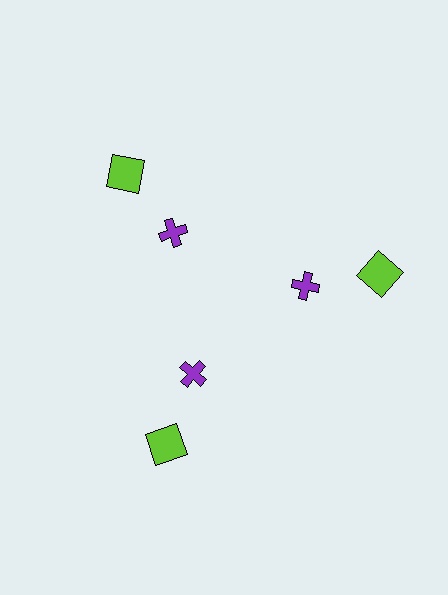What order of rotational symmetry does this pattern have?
This pattern has 3-fold rotational symmetry.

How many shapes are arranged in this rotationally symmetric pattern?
There are 6 shapes, arranged in 3 groups of 2.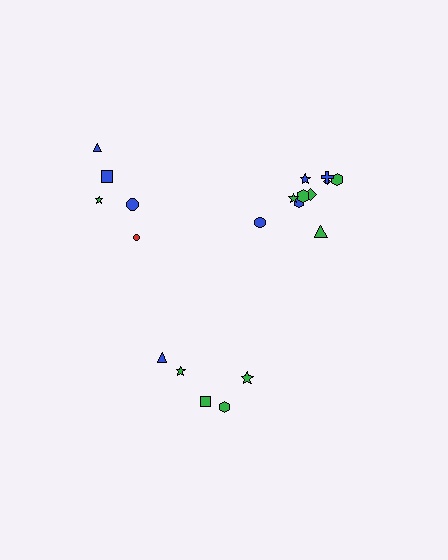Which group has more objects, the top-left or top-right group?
The top-right group.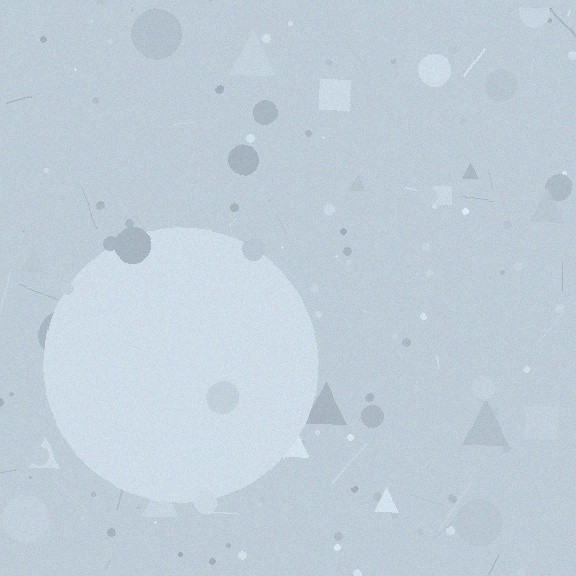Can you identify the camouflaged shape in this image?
The camouflaged shape is a circle.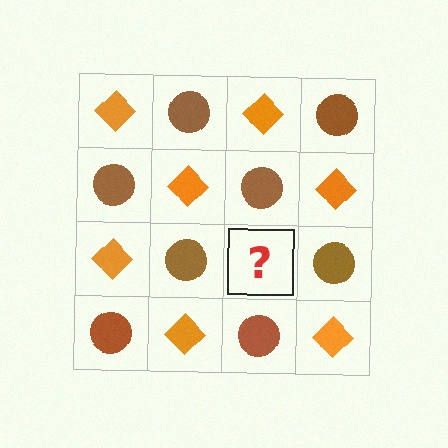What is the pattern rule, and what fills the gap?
The rule is that it alternates orange diamond and brown circle in a checkerboard pattern. The gap should be filled with an orange diamond.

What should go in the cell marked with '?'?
The missing cell should contain an orange diamond.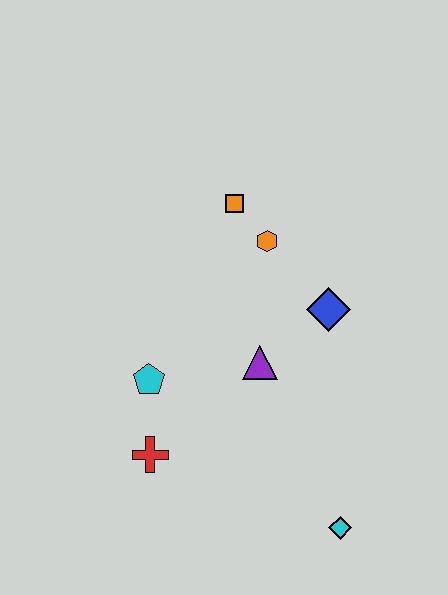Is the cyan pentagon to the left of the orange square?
Yes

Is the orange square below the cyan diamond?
No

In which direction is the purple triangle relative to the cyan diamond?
The purple triangle is above the cyan diamond.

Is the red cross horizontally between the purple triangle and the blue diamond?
No